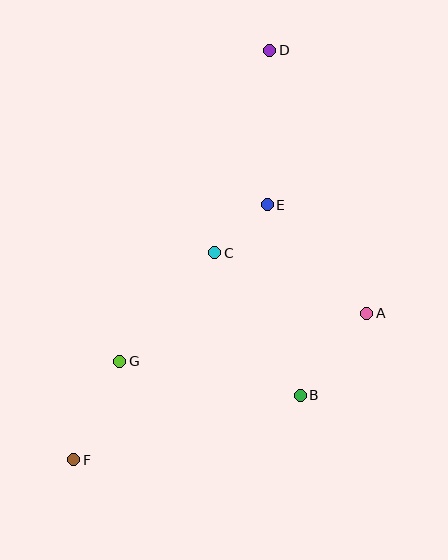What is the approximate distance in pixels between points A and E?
The distance between A and E is approximately 147 pixels.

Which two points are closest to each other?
Points C and E are closest to each other.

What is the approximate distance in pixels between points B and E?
The distance between B and E is approximately 193 pixels.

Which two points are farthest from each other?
Points D and F are farthest from each other.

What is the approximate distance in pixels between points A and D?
The distance between A and D is approximately 281 pixels.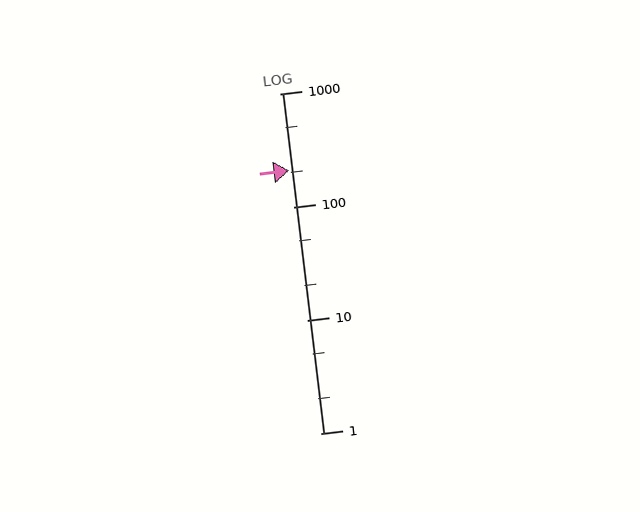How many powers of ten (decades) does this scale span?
The scale spans 3 decades, from 1 to 1000.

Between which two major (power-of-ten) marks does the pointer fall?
The pointer is between 100 and 1000.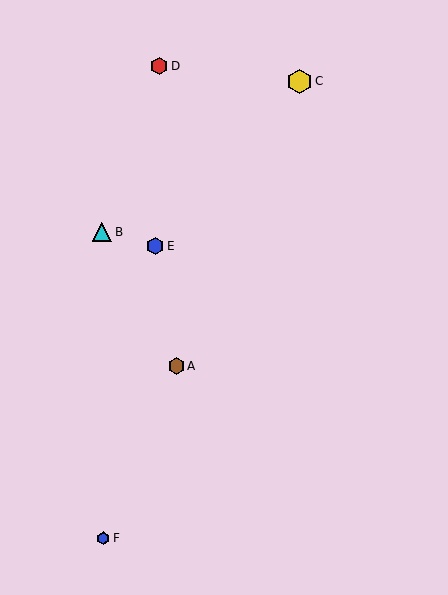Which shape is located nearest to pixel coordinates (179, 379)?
The brown hexagon (labeled A) at (176, 366) is nearest to that location.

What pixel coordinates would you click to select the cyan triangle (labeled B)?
Click at (102, 232) to select the cyan triangle B.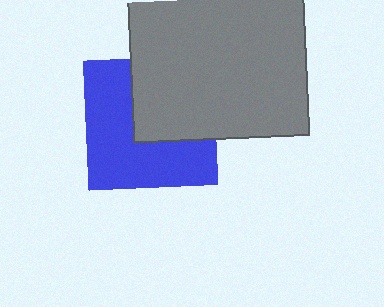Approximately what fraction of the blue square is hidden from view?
Roughly 43% of the blue square is hidden behind the gray square.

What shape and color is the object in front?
The object in front is a gray square.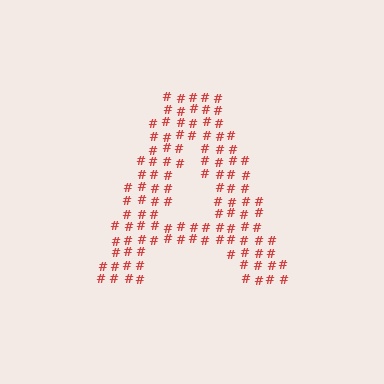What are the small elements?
The small elements are hash symbols.